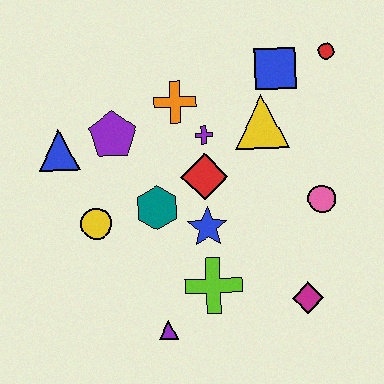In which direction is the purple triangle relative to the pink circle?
The purple triangle is to the left of the pink circle.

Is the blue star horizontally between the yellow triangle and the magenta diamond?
No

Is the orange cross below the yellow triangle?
No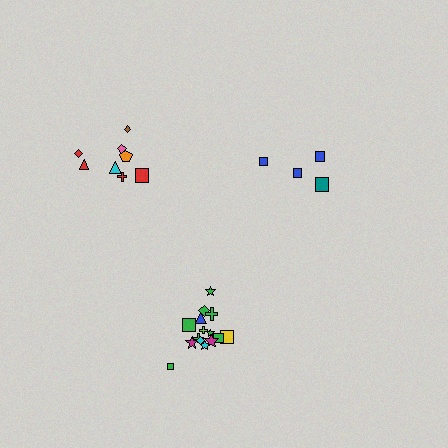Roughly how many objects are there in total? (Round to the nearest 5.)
Roughly 25 objects in total.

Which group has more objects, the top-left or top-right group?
The top-left group.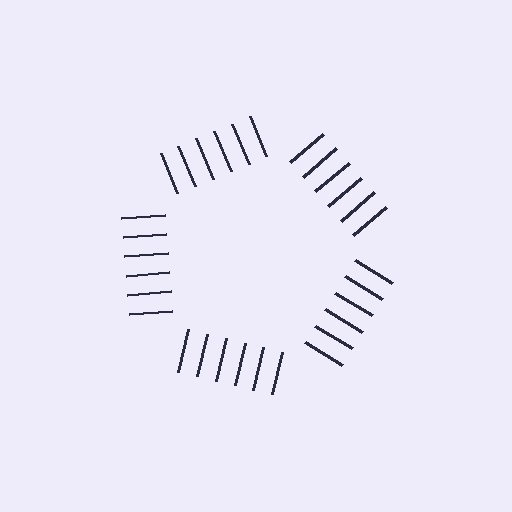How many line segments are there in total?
30 — 6 along each of the 5 edges.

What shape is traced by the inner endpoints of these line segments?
An illusory pentagon — the line segments terminate on its edges but no continuous stroke is drawn.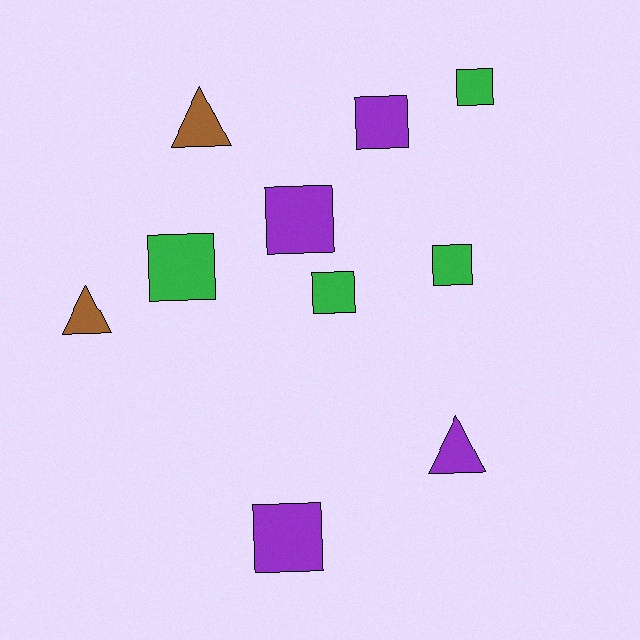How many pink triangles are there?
There are no pink triangles.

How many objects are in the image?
There are 10 objects.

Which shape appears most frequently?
Square, with 7 objects.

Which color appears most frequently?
Green, with 4 objects.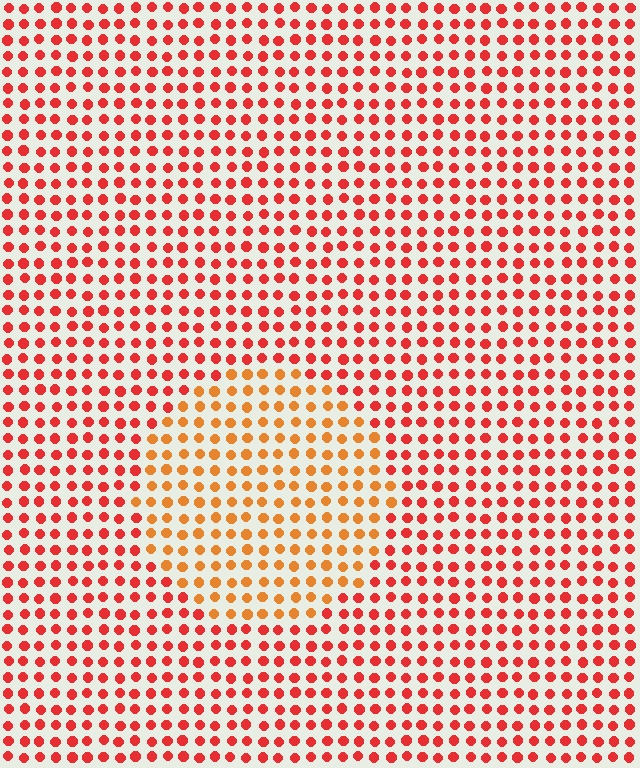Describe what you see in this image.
The image is filled with small red elements in a uniform arrangement. A circle-shaped region is visible where the elements are tinted to a slightly different hue, forming a subtle color boundary.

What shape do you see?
I see a circle.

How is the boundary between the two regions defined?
The boundary is defined purely by a slight shift in hue (about 30 degrees). Spacing, size, and orientation are identical on both sides.